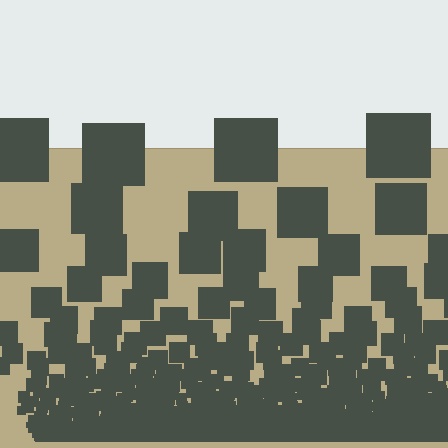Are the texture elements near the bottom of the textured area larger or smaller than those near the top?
Smaller. The gradient is inverted — elements near the bottom are smaller and denser.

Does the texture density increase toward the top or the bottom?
Density increases toward the bottom.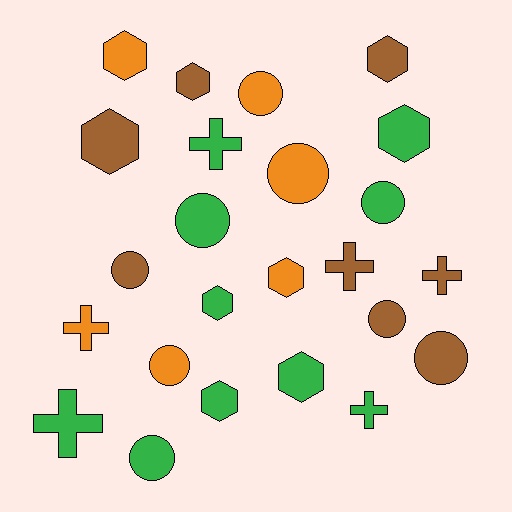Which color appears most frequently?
Green, with 10 objects.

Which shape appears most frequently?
Hexagon, with 9 objects.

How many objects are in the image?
There are 24 objects.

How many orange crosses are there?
There is 1 orange cross.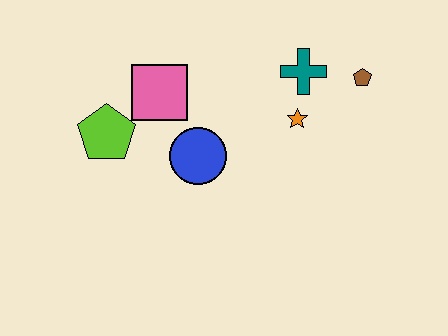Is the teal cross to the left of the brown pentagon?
Yes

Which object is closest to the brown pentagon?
The teal cross is closest to the brown pentagon.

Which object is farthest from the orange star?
The lime pentagon is farthest from the orange star.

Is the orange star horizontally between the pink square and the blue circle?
No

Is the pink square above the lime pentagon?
Yes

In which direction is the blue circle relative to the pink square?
The blue circle is below the pink square.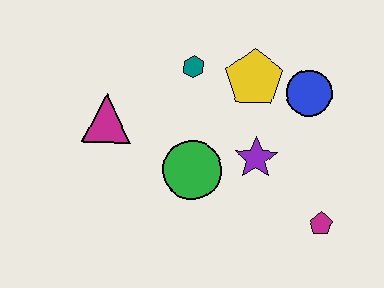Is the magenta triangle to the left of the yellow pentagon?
Yes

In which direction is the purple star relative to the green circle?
The purple star is to the right of the green circle.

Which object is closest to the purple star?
The green circle is closest to the purple star.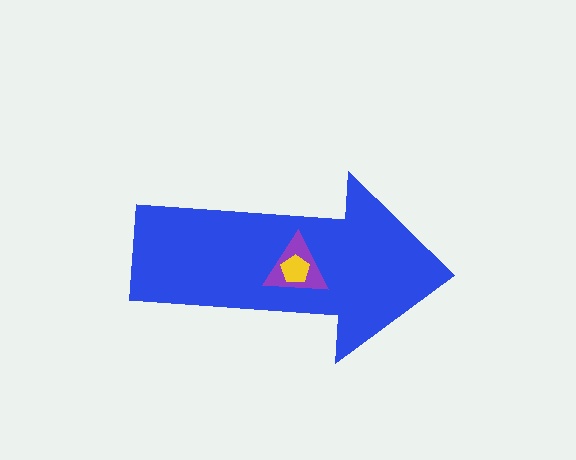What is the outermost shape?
The blue arrow.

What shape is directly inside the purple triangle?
The yellow pentagon.